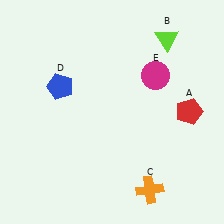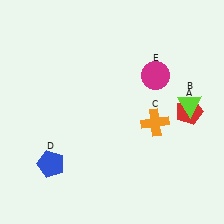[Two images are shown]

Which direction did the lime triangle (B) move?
The lime triangle (B) moved down.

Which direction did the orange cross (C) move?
The orange cross (C) moved up.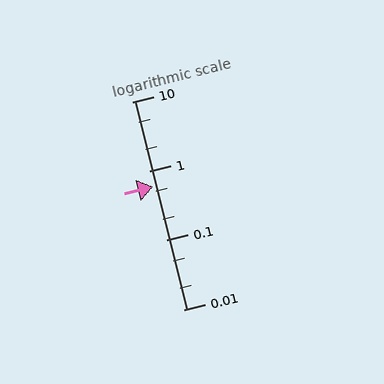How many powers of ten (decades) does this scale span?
The scale spans 3 decades, from 0.01 to 10.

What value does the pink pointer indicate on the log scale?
The pointer indicates approximately 0.6.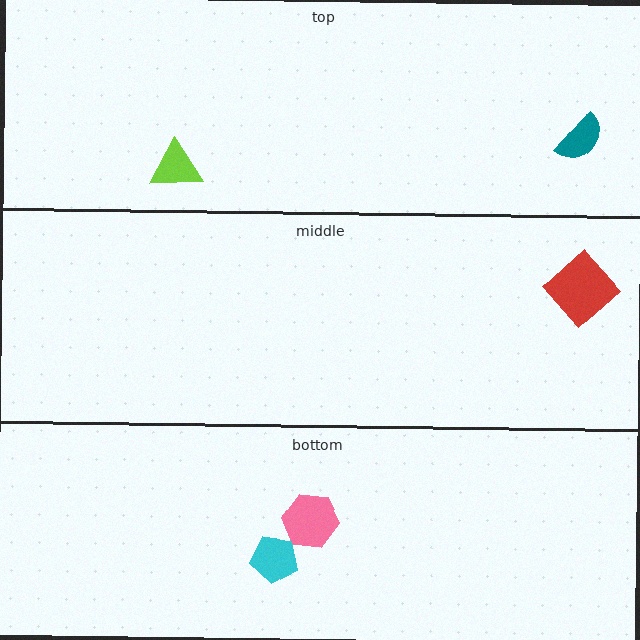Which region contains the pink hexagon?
The bottom region.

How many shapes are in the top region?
2.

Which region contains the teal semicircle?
The top region.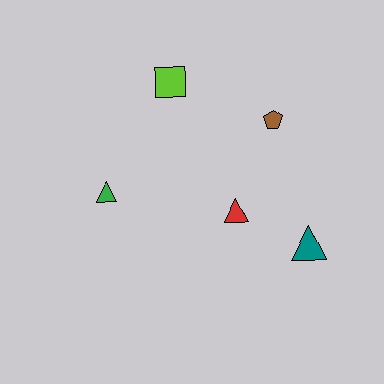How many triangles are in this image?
There are 3 triangles.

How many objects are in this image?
There are 5 objects.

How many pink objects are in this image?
There are no pink objects.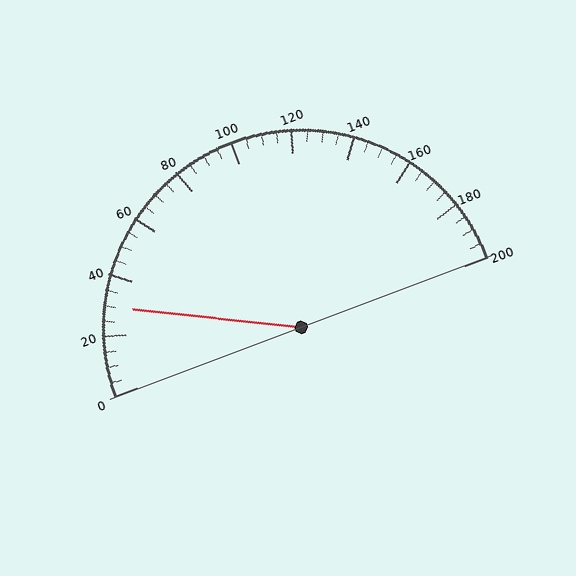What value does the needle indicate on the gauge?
The needle indicates approximately 30.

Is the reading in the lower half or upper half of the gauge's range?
The reading is in the lower half of the range (0 to 200).